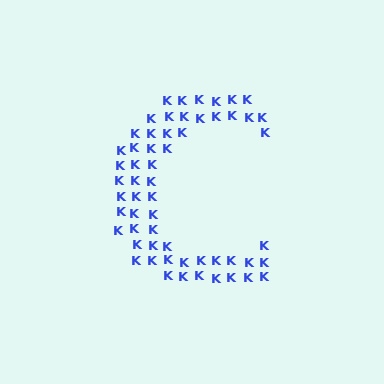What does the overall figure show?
The overall figure shows the letter C.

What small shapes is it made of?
It is made of small letter K's.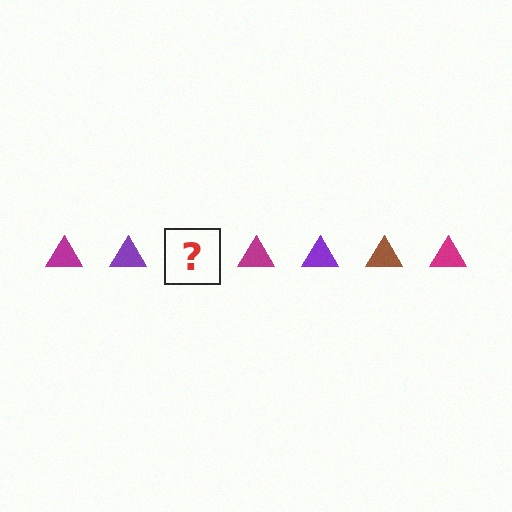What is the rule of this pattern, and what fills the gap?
The rule is that the pattern cycles through magenta, purple, brown triangles. The gap should be filled with a brown triangle.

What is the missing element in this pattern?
The missing element is a brown triangle.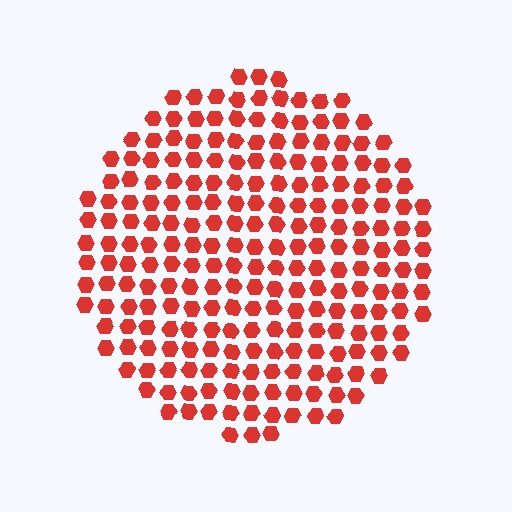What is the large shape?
The large shape is a circle.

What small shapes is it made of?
It is made of small hexagons.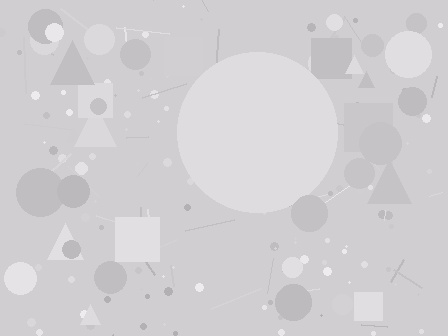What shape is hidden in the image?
A circle is hidden in the image.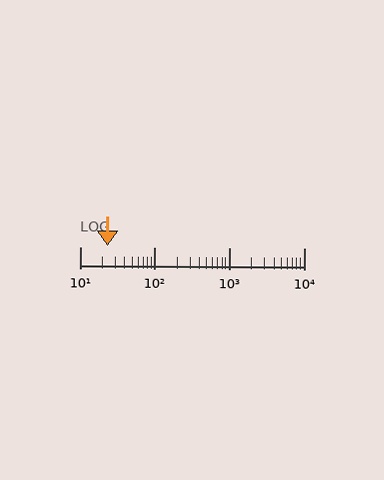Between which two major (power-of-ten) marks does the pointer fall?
The pointer is between 10 and 100.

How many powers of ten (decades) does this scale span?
The scale spans 3 decades, from 10 to 10000.